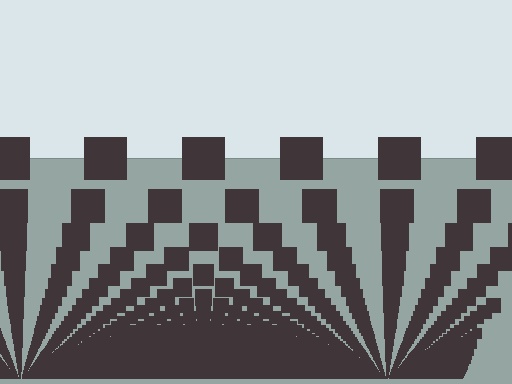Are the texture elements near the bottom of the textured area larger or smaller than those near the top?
Smaller. The gradient is inverted — elements near the bottom are smaller and denser.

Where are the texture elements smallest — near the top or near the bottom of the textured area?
Near the bottom.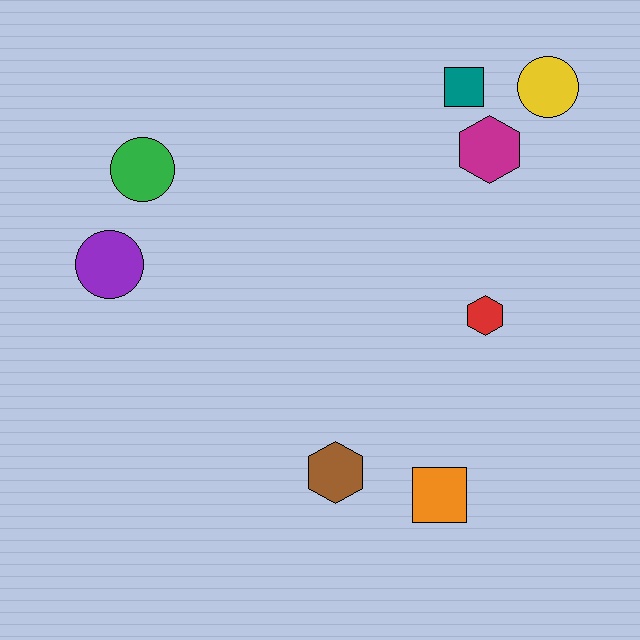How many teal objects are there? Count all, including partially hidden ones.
There is 1 teal object.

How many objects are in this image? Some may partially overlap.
There are 8 objects.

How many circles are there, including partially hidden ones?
There are 3 circles.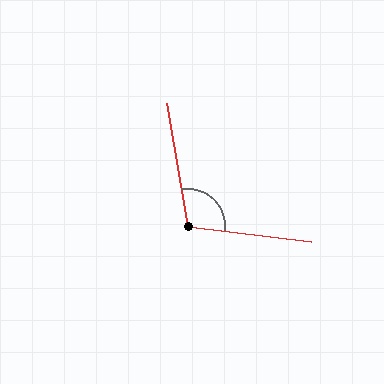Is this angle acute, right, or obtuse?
It is obtuse.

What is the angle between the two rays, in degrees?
Approximately 107 degrees.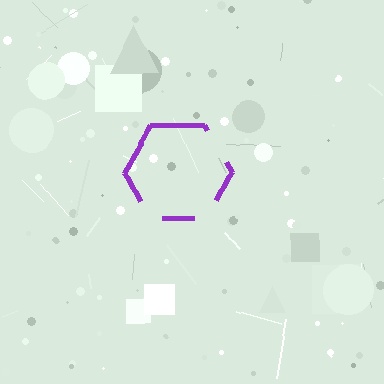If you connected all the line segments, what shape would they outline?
They would outline a hexagon.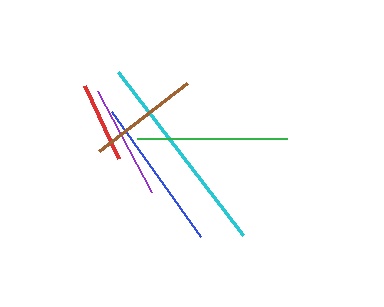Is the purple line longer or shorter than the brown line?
The purple line is longer than the brown line.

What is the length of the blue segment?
The blue segment is approximately 154 pixels long.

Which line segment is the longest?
The cyan line is the longest at approximately 205 pixels.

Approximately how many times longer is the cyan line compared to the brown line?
The cyan line is approximately 1.8 times the length of the brown line.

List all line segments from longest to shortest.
From longest to shortest: cyan, blue, green, purple, brown, red.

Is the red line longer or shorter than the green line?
The green line is longer than the red line.